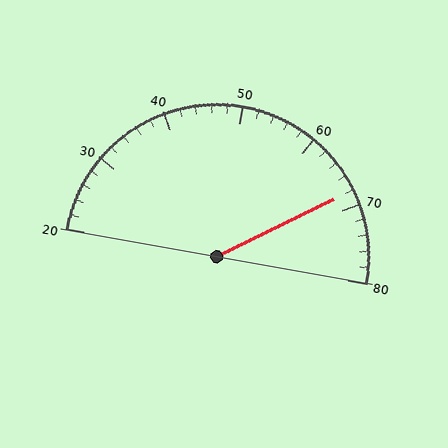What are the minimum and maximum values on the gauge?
The gauge ranges from 20 to 80.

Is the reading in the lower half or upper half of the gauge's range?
The reading is in the upper half of the range (20 to 80).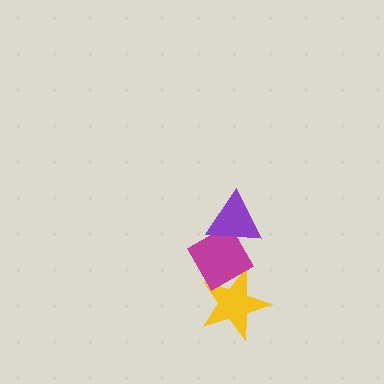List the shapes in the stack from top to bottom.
From top to bottom: the purple triangle, the magenta diamond, the yellow star.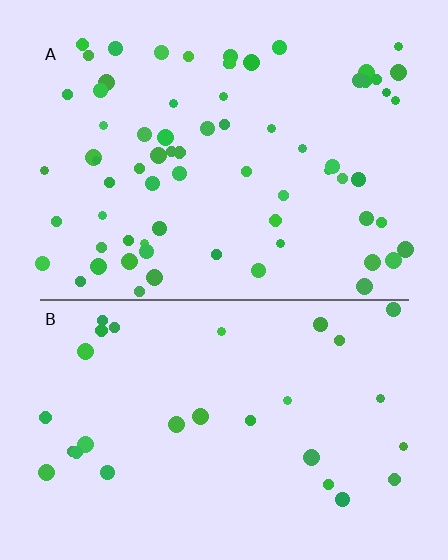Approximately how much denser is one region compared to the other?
Approximately 2.4× — region A over region B.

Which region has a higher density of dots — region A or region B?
A (the top).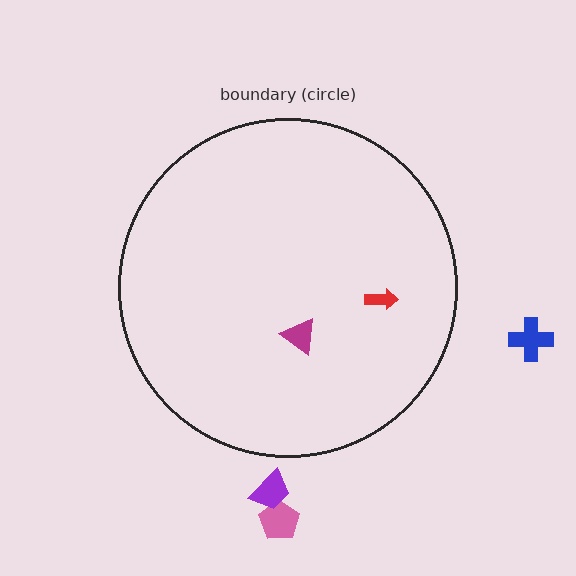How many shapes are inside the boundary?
2 inside, 3 outside.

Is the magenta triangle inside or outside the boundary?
Inside.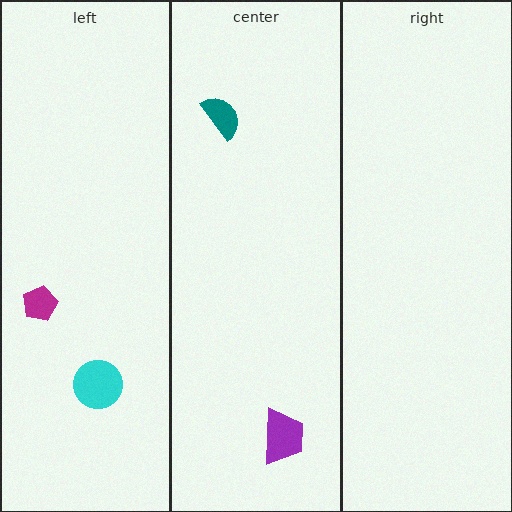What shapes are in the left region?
The magenta pentagon, the cyan circle.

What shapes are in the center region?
The purple trapezoid, the teal semicircle.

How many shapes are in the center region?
2.